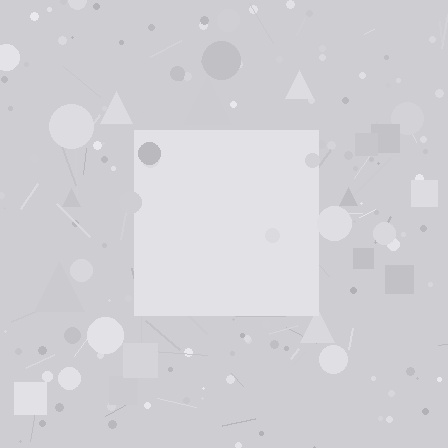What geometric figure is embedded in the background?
A square is embedded in the background.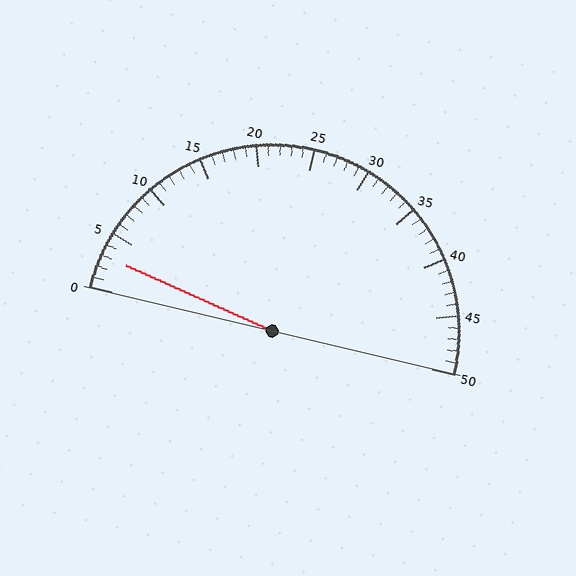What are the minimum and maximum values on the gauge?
The gauge ranges from 0 to 50.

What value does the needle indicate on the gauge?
The needle indicates approximately 3.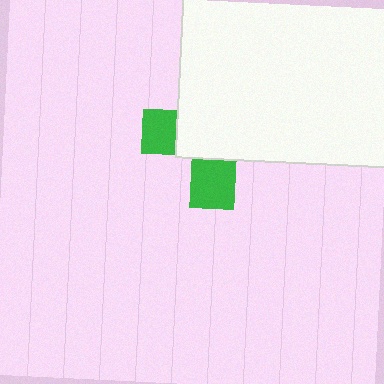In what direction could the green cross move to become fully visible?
The green cross could move toward the lower-left. That would shift it out from behind the white rectangle entirely.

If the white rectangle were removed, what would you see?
You would see the complete green cross.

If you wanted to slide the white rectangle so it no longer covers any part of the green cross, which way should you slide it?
Slide it toward the upper-right — that is the most direct way to separate the two shapes.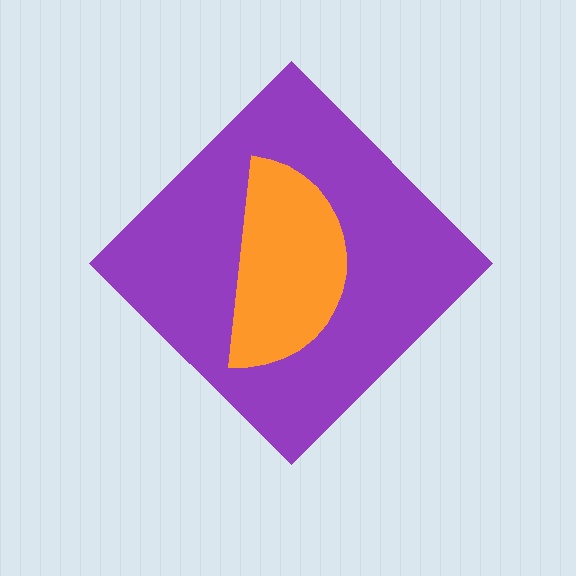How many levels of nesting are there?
2.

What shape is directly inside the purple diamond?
The orange semicircle.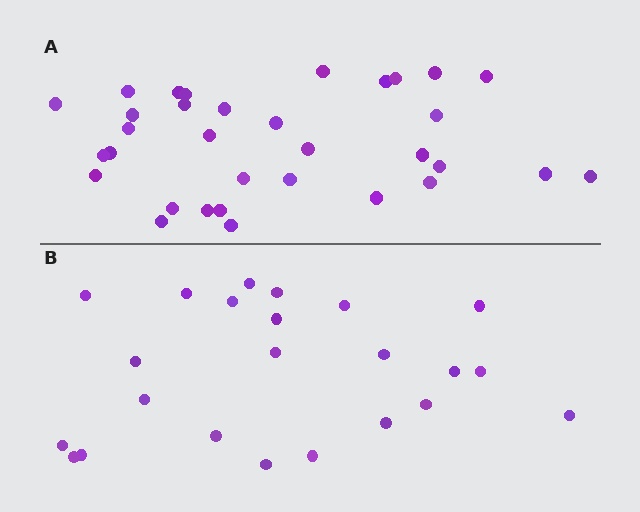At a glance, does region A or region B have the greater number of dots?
Region A (the top region) has more dots.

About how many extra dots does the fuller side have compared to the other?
Region A has roughly 10 or so more dots than region B.